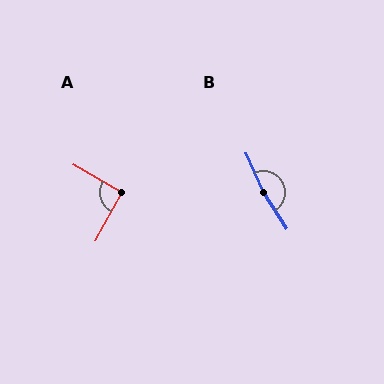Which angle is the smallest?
A, at approximately 91 degrees.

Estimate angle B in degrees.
Approximately 170 degrees.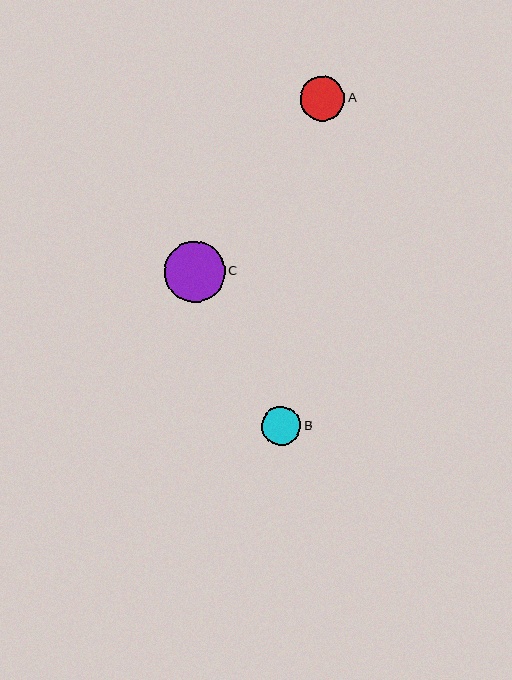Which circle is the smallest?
Circle B is the smallest with a size of approximately 39 pixels.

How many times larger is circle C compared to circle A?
Circle C is approximately 1.4 times the size of circle A.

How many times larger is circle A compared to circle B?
Circle A is approximately 1.1 times the size of circle B.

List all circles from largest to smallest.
From largest to smallest: C, A, B.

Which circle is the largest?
Circle C is the largest with a size of approximately 61 pixels.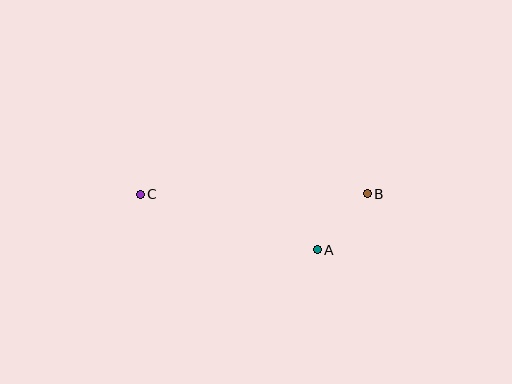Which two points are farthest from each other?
Points B and C are farthest from each other.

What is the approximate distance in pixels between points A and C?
The distance between A and C is approximately 186 pixels.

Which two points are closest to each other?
Points A and B are closest to each other.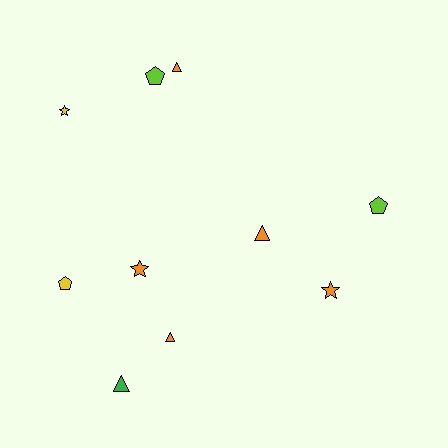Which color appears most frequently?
Orange, with 5 objects.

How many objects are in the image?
There are 10 objects.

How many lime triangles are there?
There are no lime triangles.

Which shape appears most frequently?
Triangle, with 4 objects.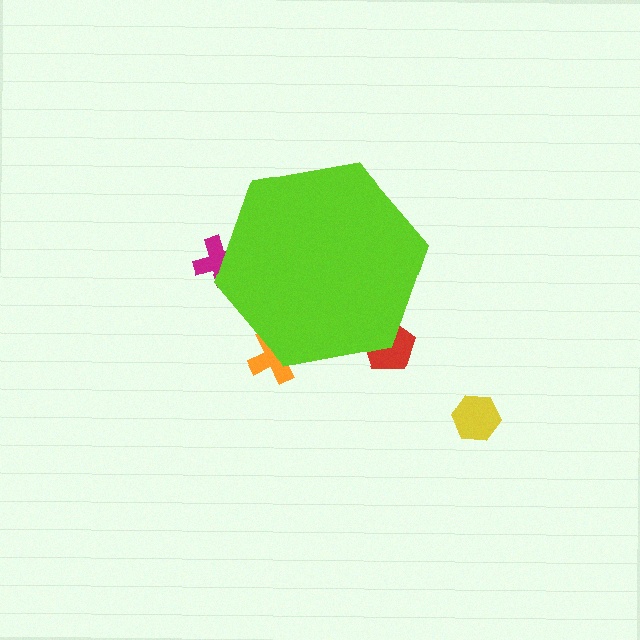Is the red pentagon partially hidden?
Yes, the red pentagon is partially hidden behind the lime hexagon.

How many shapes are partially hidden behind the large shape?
3 shapes are partially hidden.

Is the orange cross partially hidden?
Yes, the orange cross is partially hidden behind the lime hexagon.